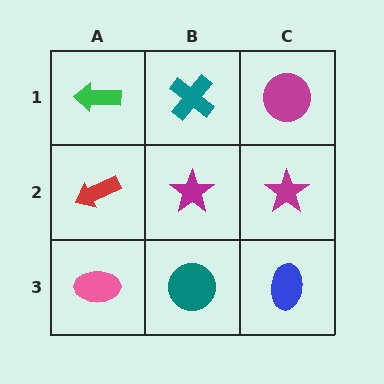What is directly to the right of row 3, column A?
A teal circle.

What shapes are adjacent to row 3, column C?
A magenta star (row 2, column C), a teal circle (row 3, column B).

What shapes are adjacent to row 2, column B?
A teal cross (row 1, column B), a teal circle (row 3, column B), a red arrow (row 2, column A), a magenta star (row 2, column C).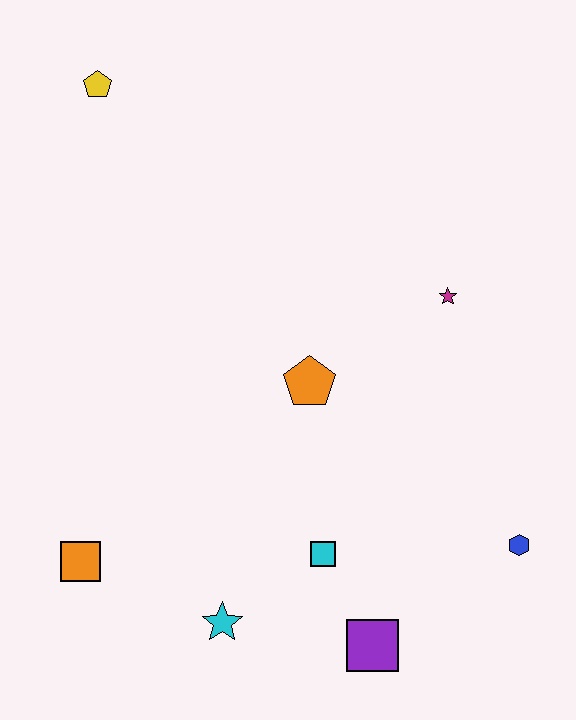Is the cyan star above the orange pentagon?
No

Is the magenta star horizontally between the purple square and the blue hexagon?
Yes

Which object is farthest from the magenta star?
The orange square is farthest from the magenta star.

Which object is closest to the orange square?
The cyan star is closest to the orange square.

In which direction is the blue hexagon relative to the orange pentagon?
The blue hexagon is to the right of the orange pentagon.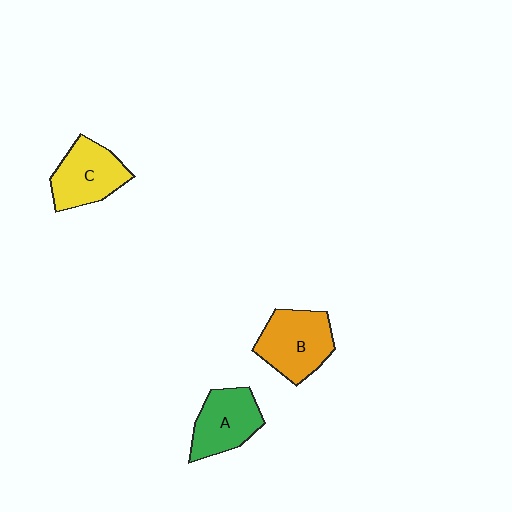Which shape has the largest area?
Shape B (orange).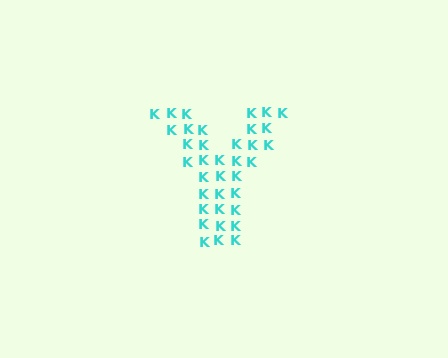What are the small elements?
The small elements are letter K's.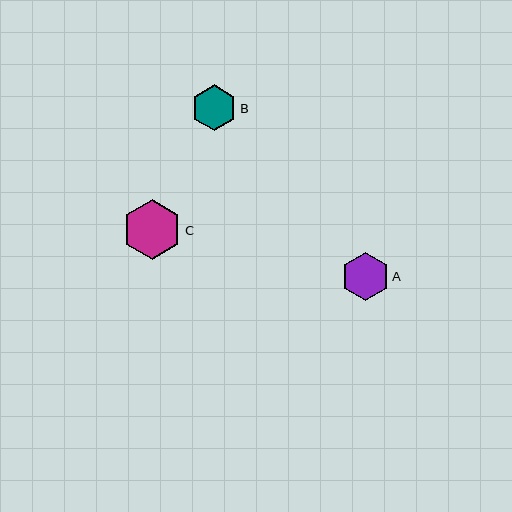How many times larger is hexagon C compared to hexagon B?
Hexagon C is approximately 1.3 times the size of hexagon B.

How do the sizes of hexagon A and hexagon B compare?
Hexagon A and hexagon B are approximately the same size.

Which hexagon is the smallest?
Hexagon B is the smallest with a size of approximately 46 pixels.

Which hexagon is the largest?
Hexagon C is the largest with a size of approximately 59 pixels.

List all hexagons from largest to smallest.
From largest to smallest: C, A, B.